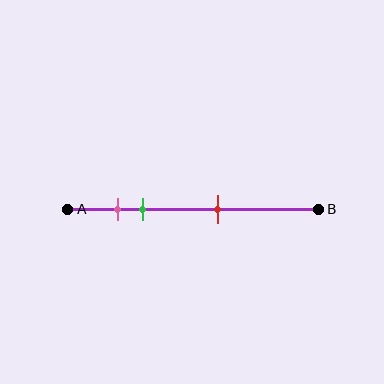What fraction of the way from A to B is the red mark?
The red mark is approximately 60% (0.6) of the way from A to B.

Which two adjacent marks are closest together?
The pink and green marks are the closest adjacent pair.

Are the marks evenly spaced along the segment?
No, the marks are not evenly spaced.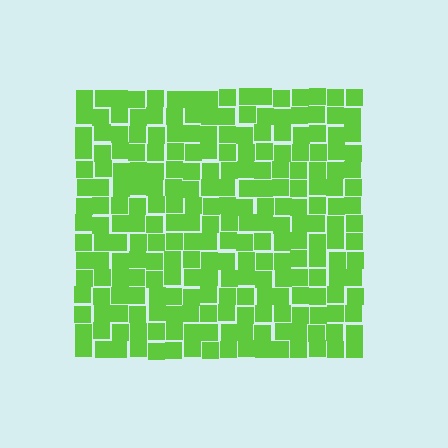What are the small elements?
The small elements are squares.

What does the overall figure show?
The overall figure shows a square.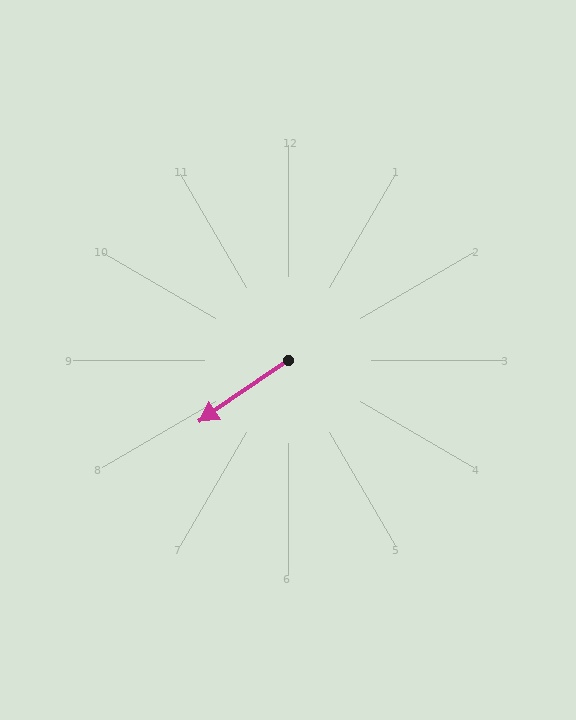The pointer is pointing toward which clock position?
Roughly 8 o'clock.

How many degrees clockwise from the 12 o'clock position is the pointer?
Approximately 235 degrees.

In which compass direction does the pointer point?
Southwest.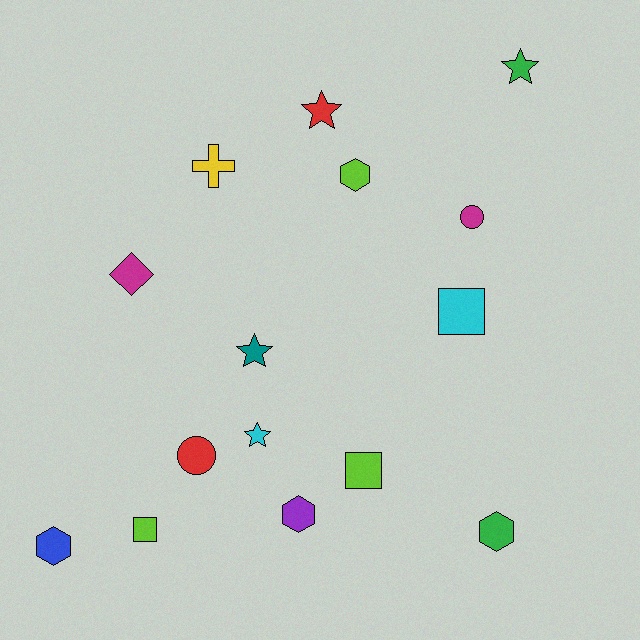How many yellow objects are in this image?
There is 1 yellow object.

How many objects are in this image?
There are 15 objects.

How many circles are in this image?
There are 2 circles.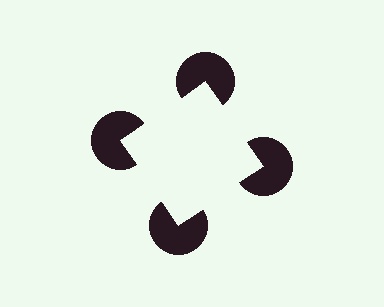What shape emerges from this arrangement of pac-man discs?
An illusory square — its edges are inferred from the aligned wedge cuts in the pac-man discs, not physically drawn.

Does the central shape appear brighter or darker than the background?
It typically appears slightly brighter than the background, even though no actual brightness change is drawn.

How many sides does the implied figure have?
4 sides.